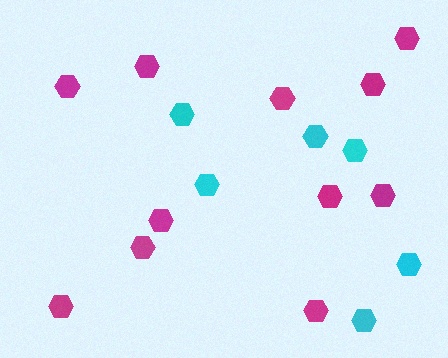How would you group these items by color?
There are 2 groups: one group of cyan hexagons (6) and one group of magenta hexagons (11).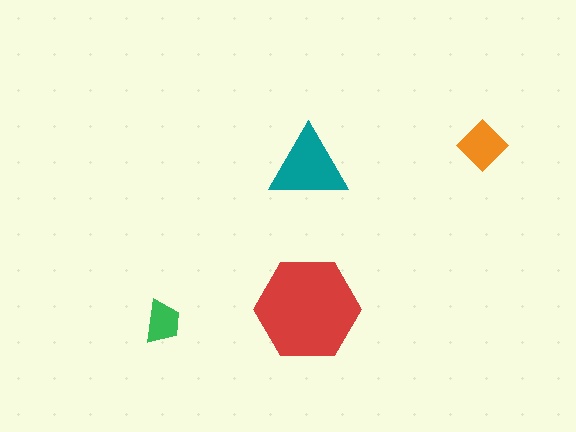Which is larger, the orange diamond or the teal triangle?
The teal triangle.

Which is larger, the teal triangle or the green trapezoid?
The teal triangle.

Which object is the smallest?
The green trapezoid.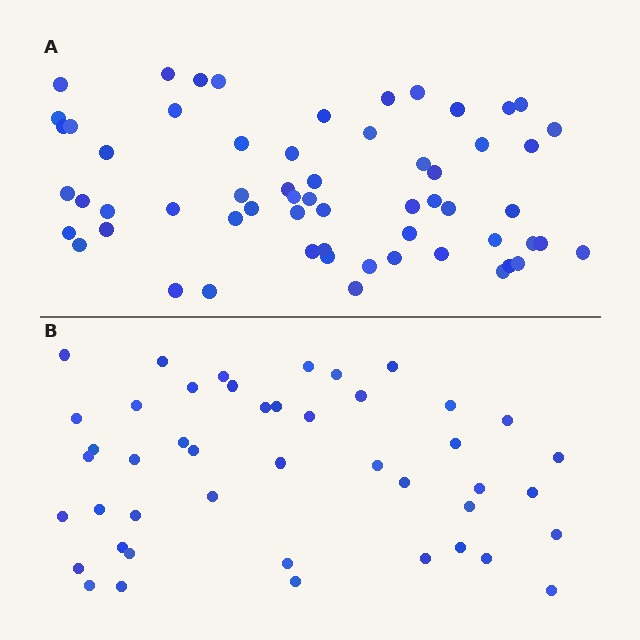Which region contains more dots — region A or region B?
Region A (the top region) has more dots.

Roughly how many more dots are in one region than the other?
Region A has approximately 15 more dots than region B.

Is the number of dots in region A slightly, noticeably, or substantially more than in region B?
Region A has noticeably more, but not dramatically so. The ratio is roughly 1.3 to 1.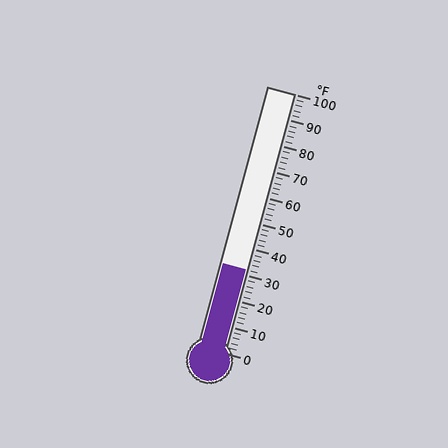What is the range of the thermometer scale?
The thermometer scale ranges from 0°F to 100°F.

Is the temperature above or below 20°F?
The temperature is above 20°F.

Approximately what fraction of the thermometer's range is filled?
The thermometer is filled to approximately 30% of its range.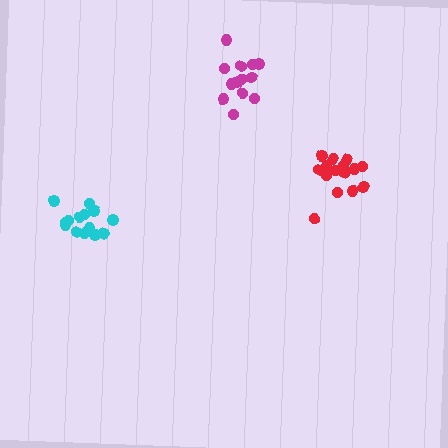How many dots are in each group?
Group 1: 16 dots, Group 2: 13 dots, Group 3: 14 dots (43 total).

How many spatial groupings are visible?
There are 3 spatial groupings.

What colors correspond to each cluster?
The clusters are colored: red, magenta, cyan.